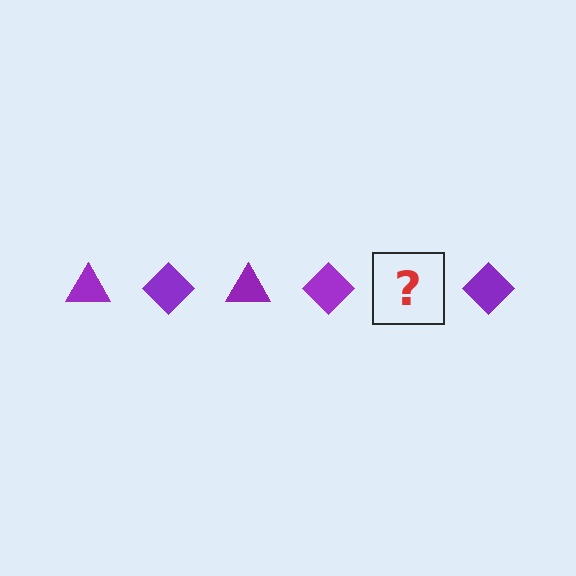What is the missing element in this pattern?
The missing element is a purple triangle.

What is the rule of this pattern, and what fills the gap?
The rule is that the pattern cycles through triangle, diamond shapes in purple. The gap should be filled with a purple triangle.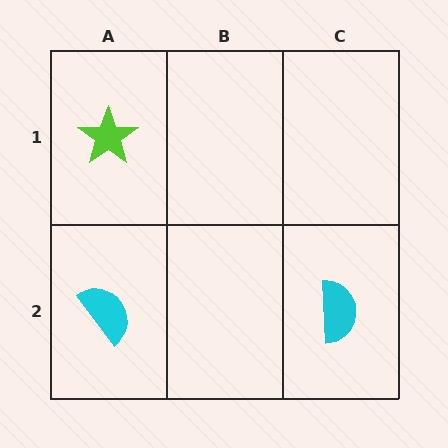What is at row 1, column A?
A lime star.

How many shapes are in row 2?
2 shapes.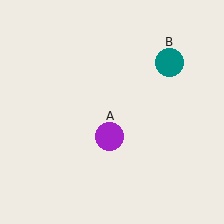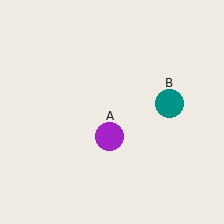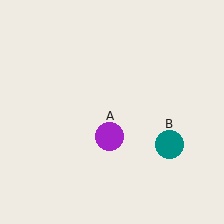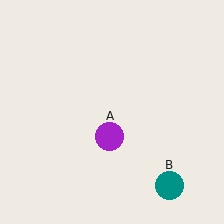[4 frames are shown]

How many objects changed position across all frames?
1 object changed position: teal circle (object B).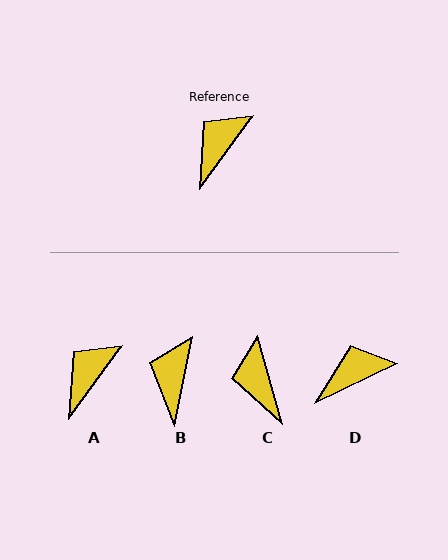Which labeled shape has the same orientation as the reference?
A.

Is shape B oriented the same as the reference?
No, it is off by about 25 degrees.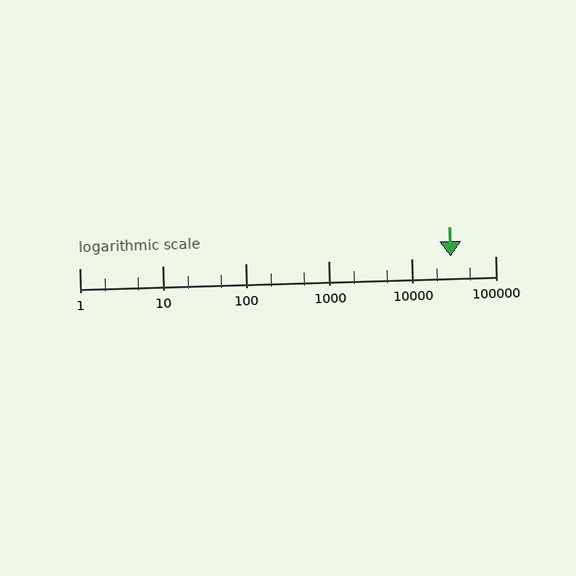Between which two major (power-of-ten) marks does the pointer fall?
The pointer is between 10000 and 100000.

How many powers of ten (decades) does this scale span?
The scale spans 5 decades, from 1 to 100000.